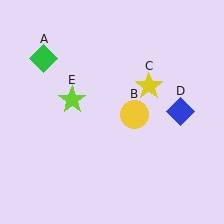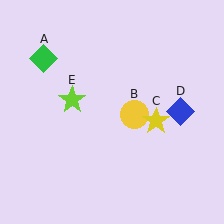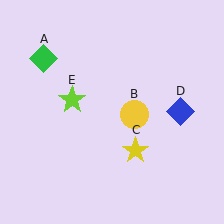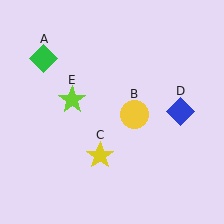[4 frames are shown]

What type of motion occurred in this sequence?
The yellow star (object C) rotated clockwise around the center of the scene.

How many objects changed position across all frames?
1 object changed position: yellow star (object C).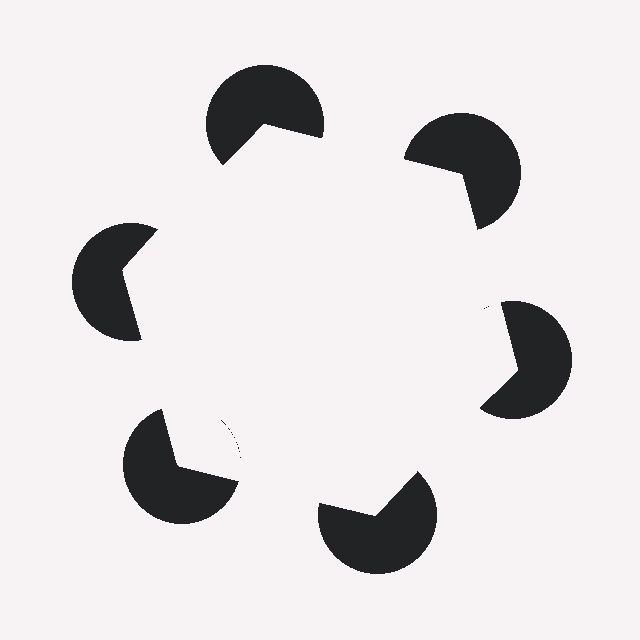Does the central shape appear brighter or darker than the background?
It typically appears slightly brighter than the background, even though no actual brightness change is drawn.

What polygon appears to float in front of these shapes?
An illusory hexagon — its edges are inferred from the aligned wedge cuts in the pac-man discs, not physically drawn.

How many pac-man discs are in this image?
There are 6 — one at each vertex of the illusory hexagon.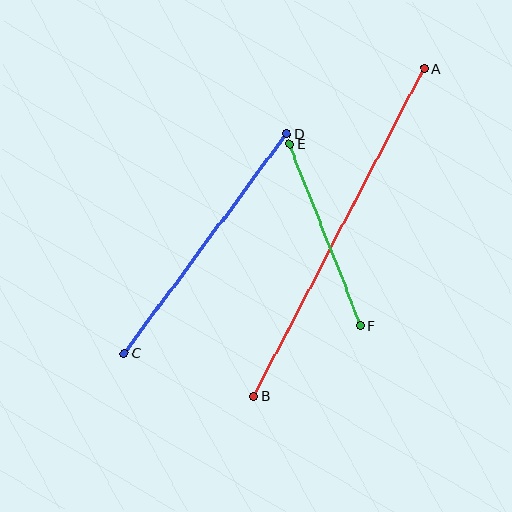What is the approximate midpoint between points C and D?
The midpoint is at approximately (205, 244) pixels.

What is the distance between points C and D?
The distance is approximately 273 pixels.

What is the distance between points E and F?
The distance is approximately 195 pixels.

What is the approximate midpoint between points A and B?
The midpoint is at approximately (339, 232) pixels.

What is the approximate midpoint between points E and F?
The midpoint is at approximately (325, 234) pixels.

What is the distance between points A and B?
The distance is approximately 370 pixels.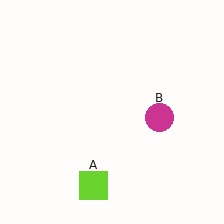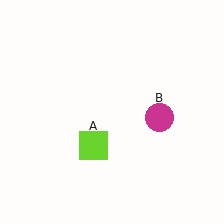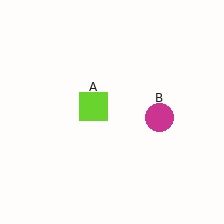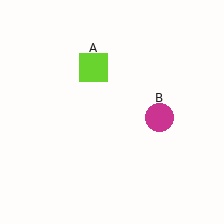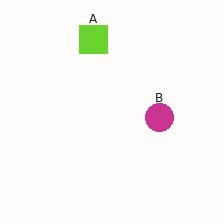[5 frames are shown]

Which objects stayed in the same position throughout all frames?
Magenta circle (object B) remained stationary.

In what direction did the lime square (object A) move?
The lime square (object A) moved up.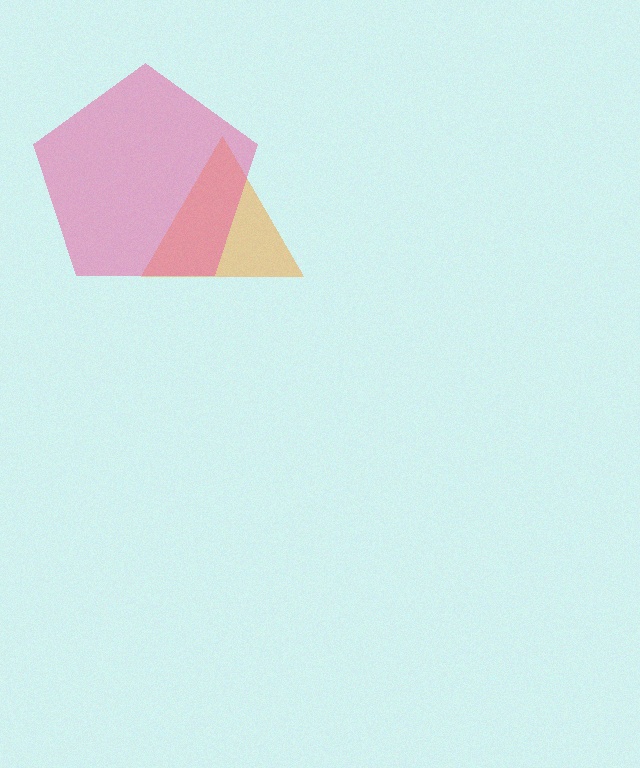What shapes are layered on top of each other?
The layered shapes are: an orange triangle, a pink pentagon.